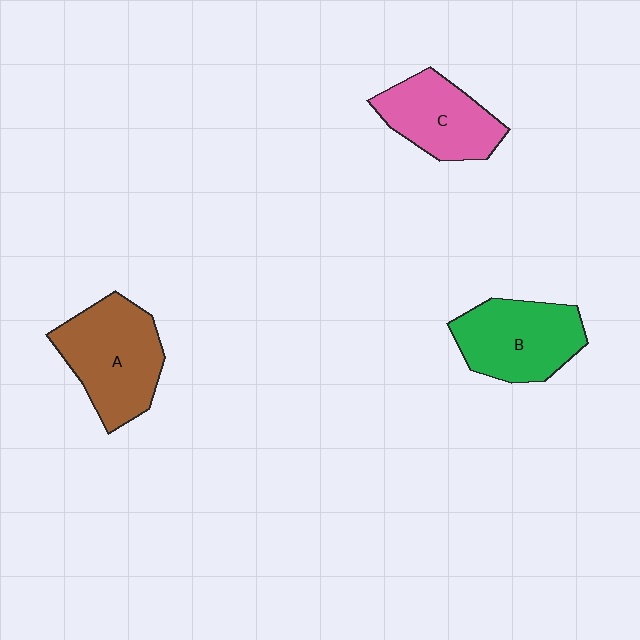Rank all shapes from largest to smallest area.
From largest to smallest: A (brown), B (green), C (pink).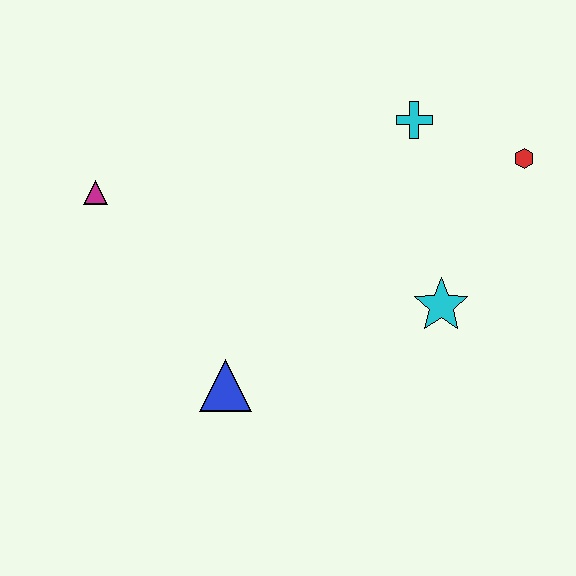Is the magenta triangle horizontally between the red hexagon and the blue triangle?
No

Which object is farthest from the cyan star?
The magenta triangle is farthest from the cyan star.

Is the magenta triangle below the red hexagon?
Yes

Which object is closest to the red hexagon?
The cyan cross is closest to the red hexagon.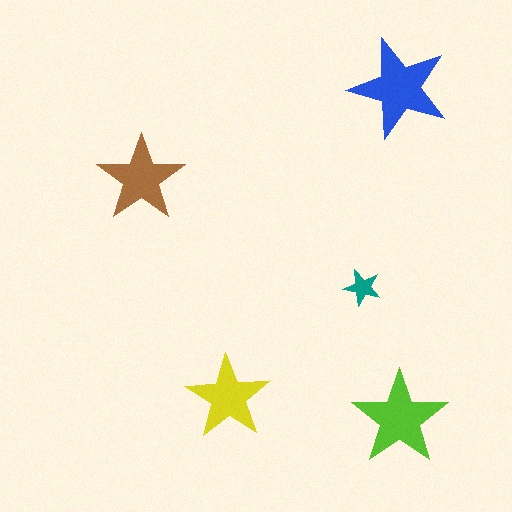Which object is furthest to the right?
The lime star is rightmost.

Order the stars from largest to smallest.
the blue one, the lime one, the brown one, the yellow one, the teal one.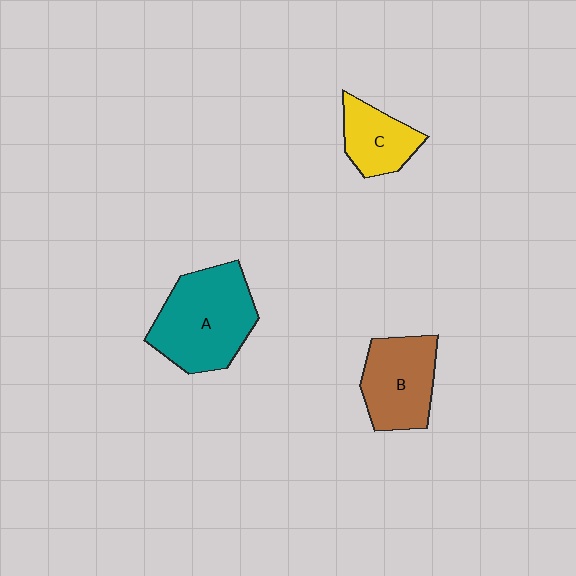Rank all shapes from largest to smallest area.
From largest to smallest: A (teal), B (brown), C (yellow).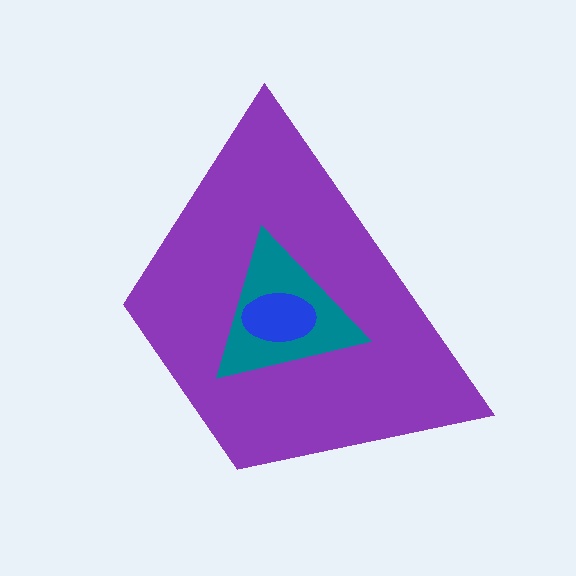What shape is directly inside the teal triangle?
The blue ellipse.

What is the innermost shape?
The blue ellipse.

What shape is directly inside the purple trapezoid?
The teal triangle.